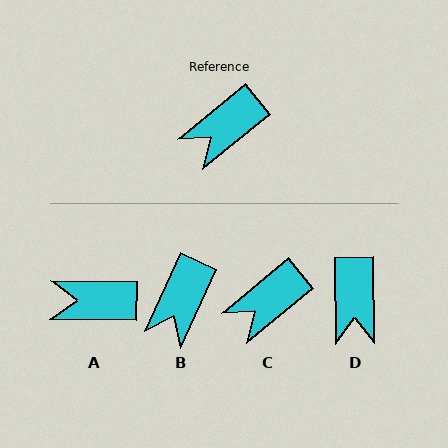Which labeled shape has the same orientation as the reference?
C.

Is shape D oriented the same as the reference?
No, it is off by about 51 degrees.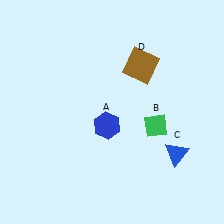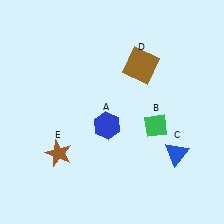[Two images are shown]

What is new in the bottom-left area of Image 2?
A brown star (E) was added in the bottom-left area of Image 2.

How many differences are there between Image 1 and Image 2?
There is 1 difference between the two images.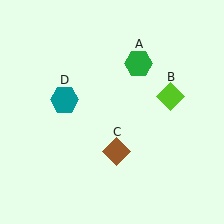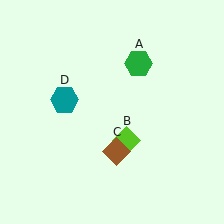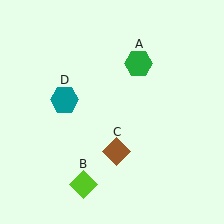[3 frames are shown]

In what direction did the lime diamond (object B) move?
The lime diamond (object B) moved down and to the left.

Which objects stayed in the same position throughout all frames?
Green hexagon (object A) and brown diamond (object C) and teal hexagon (object D) remained stationary.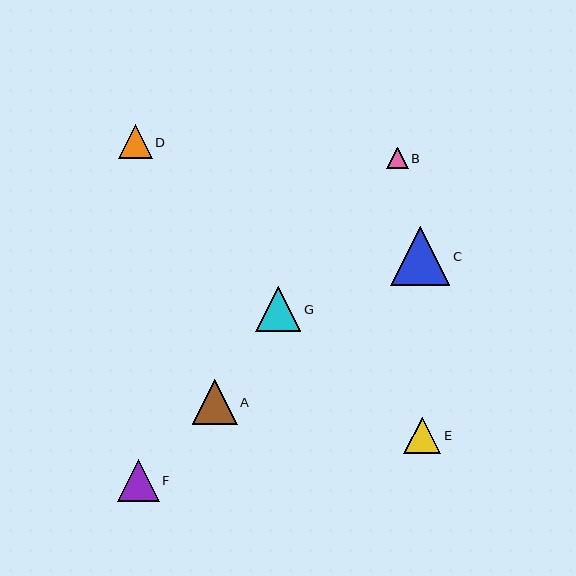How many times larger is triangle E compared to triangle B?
Triangle E is approximately 1.7 times the size of triangle B.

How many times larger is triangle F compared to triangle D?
Triangle F is approximately 1.2 times the size of triangle D.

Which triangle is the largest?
Triangle C is the largest with a size of approximately 59 pixels.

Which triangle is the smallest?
Triangle B is the smallest with a size of approximately 22 pixels.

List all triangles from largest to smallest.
From largest to smallest: C, A, G, F, E, D, B.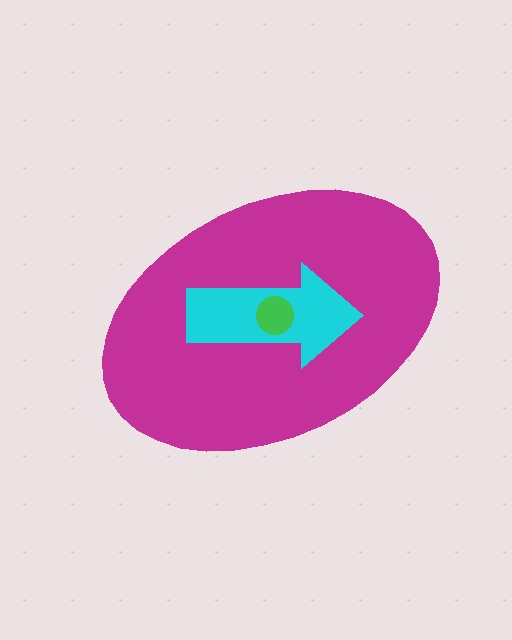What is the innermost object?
The green circle.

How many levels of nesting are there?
3.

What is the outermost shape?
The magenta ellipse.